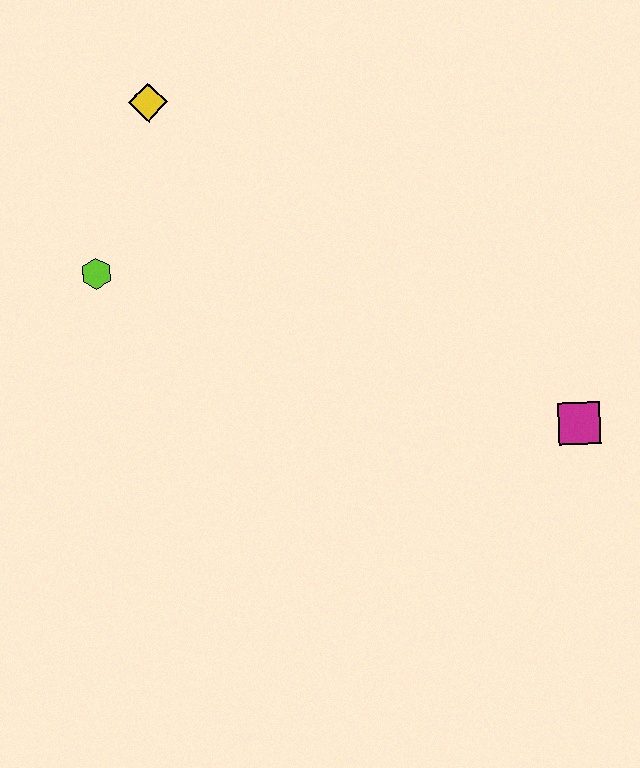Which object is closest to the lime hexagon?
The yellow diamond is closest to the lime hexagon.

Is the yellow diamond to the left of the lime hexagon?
No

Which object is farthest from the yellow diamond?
The magenta square is farthest from the yellow diamond.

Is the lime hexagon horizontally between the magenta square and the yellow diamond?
No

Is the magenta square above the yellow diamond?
No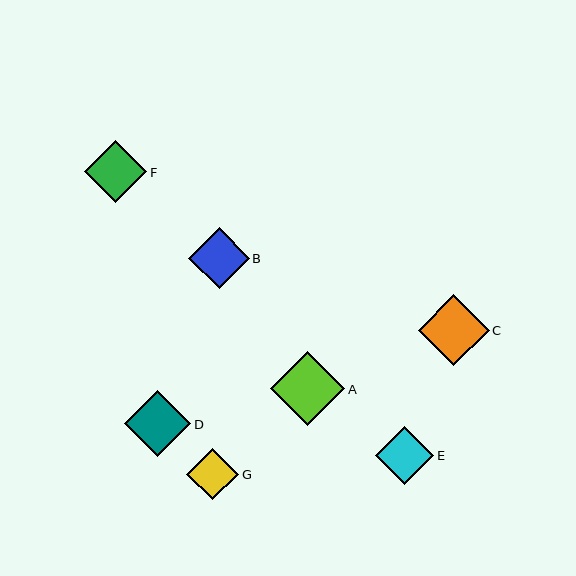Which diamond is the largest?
Diamond A is the largest with a size of approximately 74 pixels.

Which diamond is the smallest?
Diamond G is the smallest with a size of approximately 52 pixels.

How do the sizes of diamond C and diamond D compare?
Diamond C and diamond D are approximately the same size.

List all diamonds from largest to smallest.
From largest to smallest: A, C, D, F, B, E, G.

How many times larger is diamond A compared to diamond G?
Diamond A is approximately 1.4 times the size of diamond G.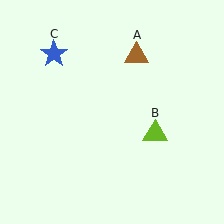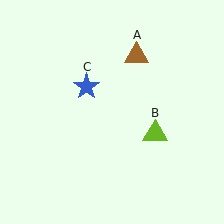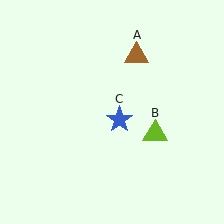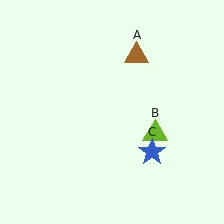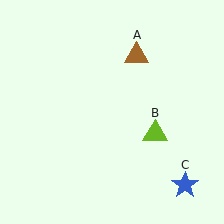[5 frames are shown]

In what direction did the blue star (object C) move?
The blue star (object C) moved down and to the right.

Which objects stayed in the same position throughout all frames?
Brown triangle (object A) and lime triangle (object B) remained stationary.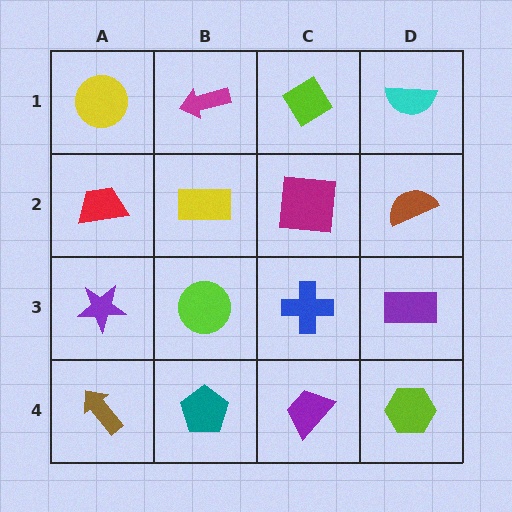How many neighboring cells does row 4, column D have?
2.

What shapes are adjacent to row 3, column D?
A brown semicircle (row 2, column D), a lime hexagon (row 4, column D), a blue cross (row 3, column C).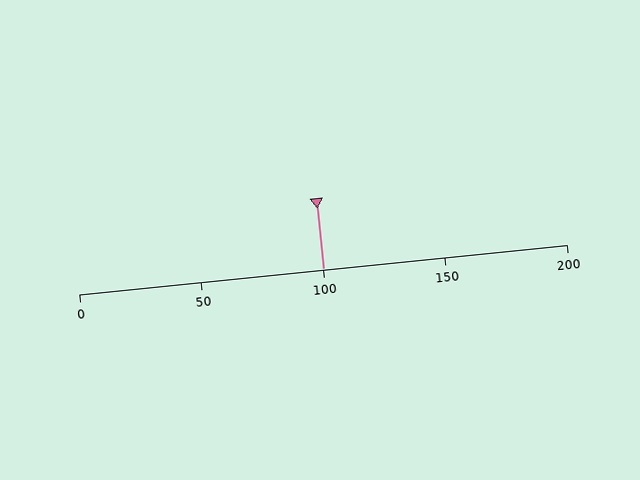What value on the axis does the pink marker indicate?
The marker indicates approximately 100.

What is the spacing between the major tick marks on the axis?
The major ticks are spaced 50 apart.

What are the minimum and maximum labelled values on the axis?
The axis runs from 0 to 200.